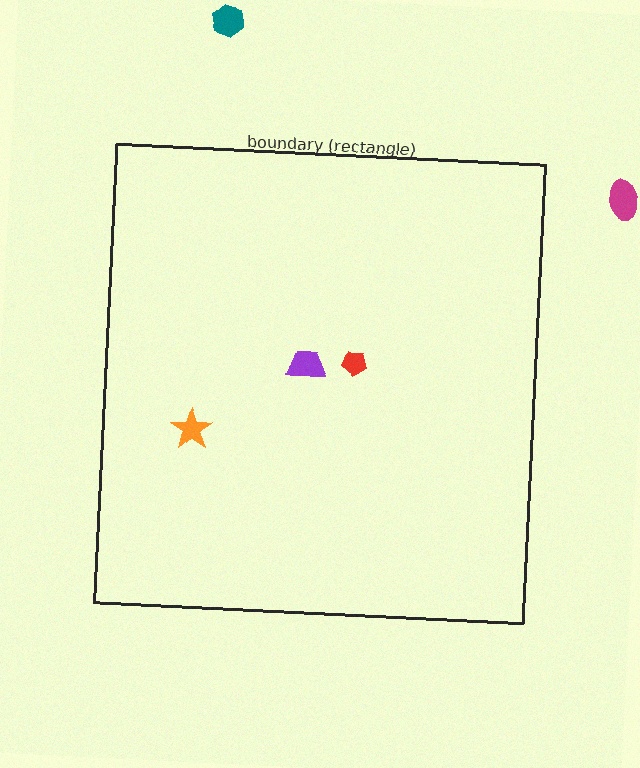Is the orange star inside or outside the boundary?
Inside.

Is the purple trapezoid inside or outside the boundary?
Inside.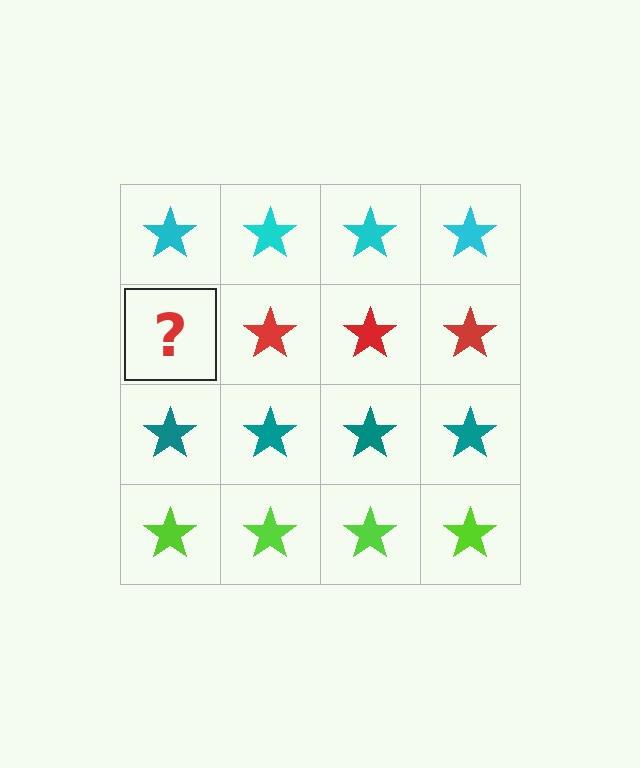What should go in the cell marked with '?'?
The missing cell should contain a red star.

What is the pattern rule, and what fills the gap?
The rule is that each row has a consistent color. The gap should be filled with a red star.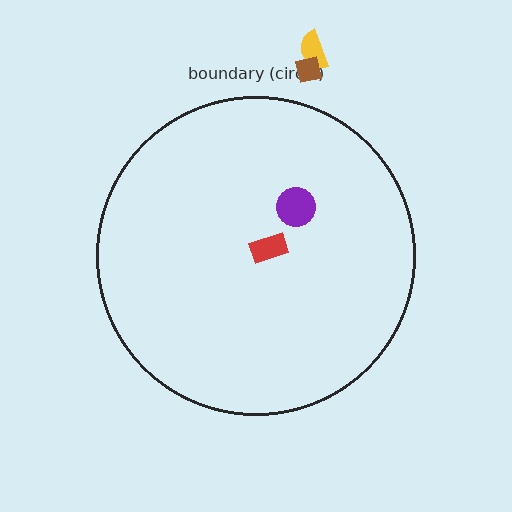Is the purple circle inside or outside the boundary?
Inside.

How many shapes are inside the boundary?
2 inside, 2 outside.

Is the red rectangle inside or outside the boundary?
Inside.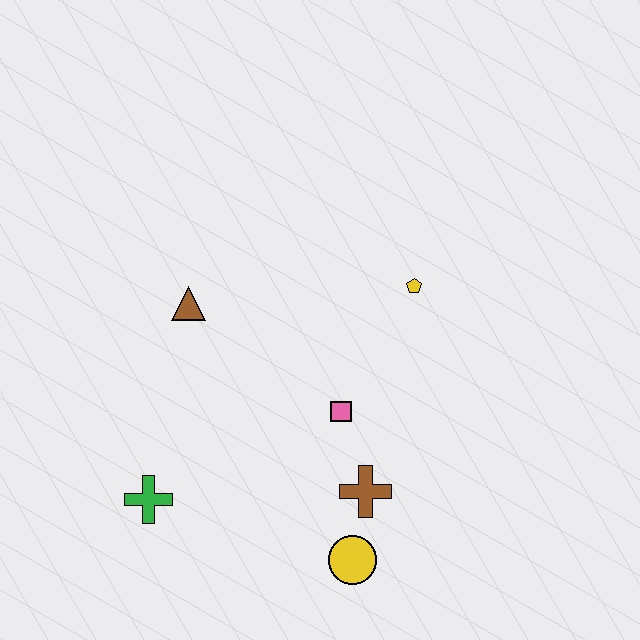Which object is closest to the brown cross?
The yellow circle is closest to the brown cross.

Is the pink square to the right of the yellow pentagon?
No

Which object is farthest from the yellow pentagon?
The green cross is farthest from the yellow pentagon.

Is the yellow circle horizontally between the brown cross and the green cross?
Yes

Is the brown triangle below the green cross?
No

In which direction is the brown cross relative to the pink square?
The brown cross is below the pink square.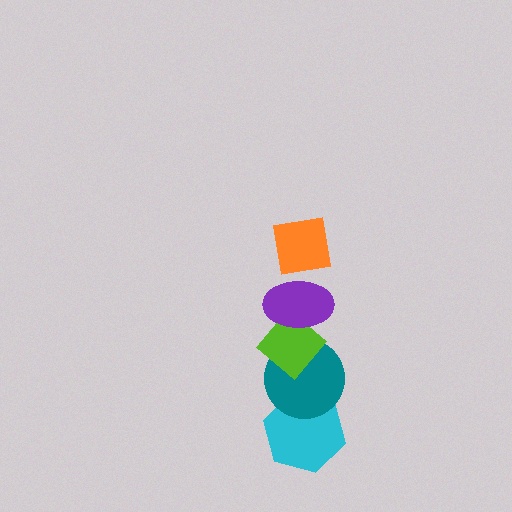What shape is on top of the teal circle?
The lime diamond is on top of the teal circle.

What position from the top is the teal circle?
The teal circle is 4th from the top.